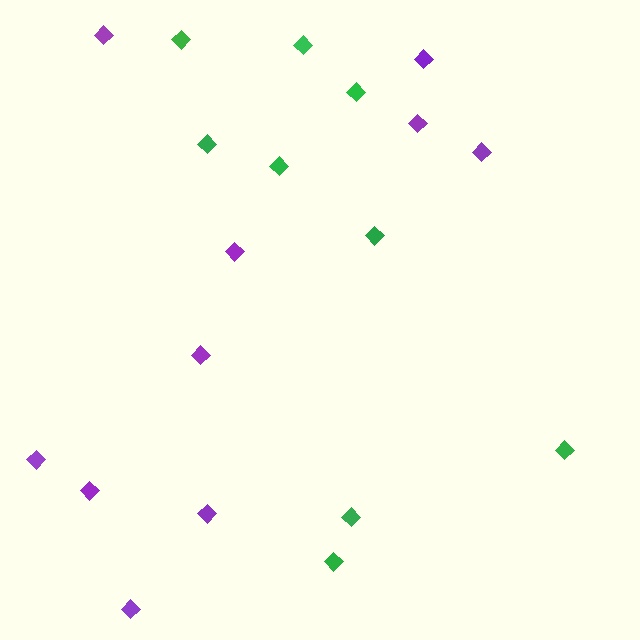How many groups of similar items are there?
There are 2 groups: one group of green diamonds (9) and one group of purple diamonds (10).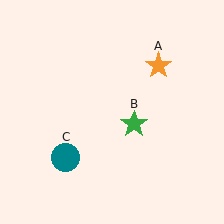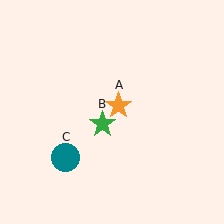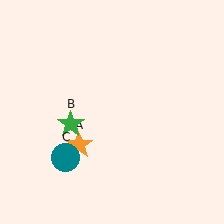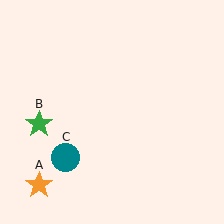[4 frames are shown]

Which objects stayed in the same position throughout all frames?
Teal circle (object C) remained stationary.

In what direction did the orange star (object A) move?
The orange star (object A) moved down and to the left.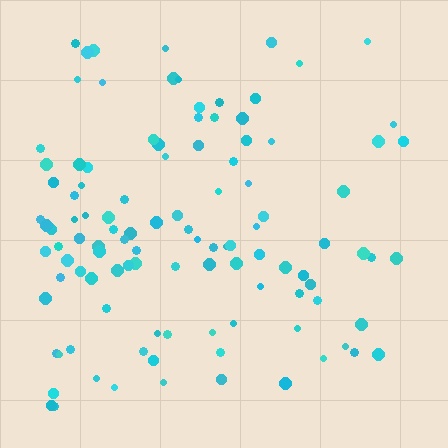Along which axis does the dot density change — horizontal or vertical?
Horizontal.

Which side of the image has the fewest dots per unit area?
The right.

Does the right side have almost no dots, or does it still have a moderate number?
Still a moderate number, just noticeably fewer than the left.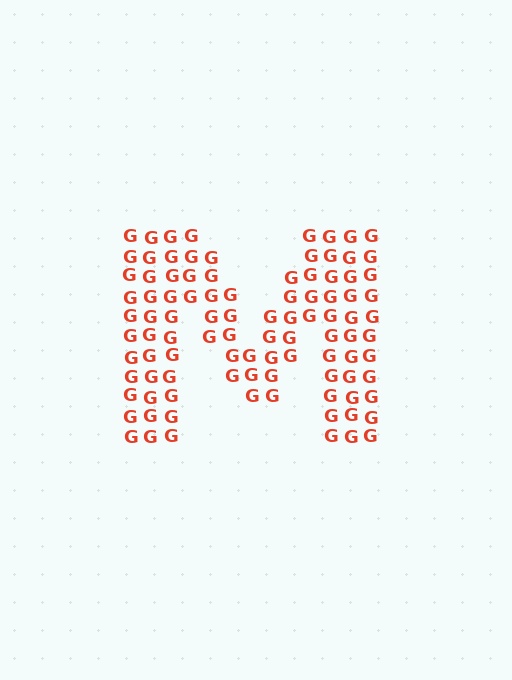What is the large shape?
The large shape is the letter M.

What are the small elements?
The small elements are letter G's.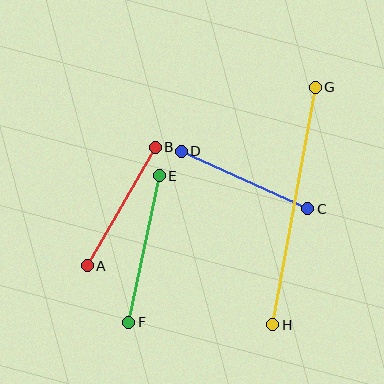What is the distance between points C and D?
The distance is approximately 139 pixels.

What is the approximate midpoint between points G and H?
The midpoint is at approximately (294, 206) pixels.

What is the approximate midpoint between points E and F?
The midpoint is at approximately (144, 249) pixels.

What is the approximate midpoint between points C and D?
The midpoint is at approximately (244, 180) pixels.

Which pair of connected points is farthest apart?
Points G and H are farthest apart.